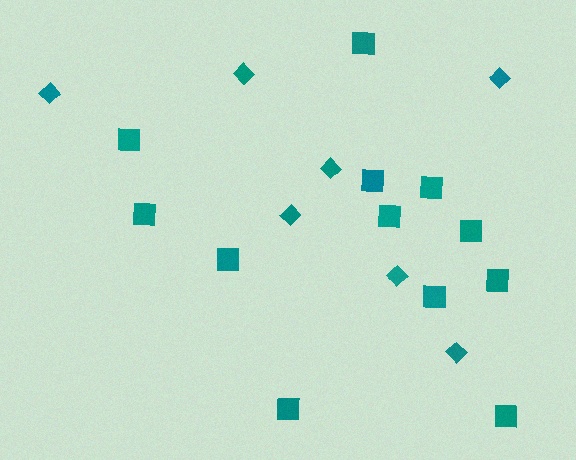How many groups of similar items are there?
There are 2 groups: one group of squares (12) and one group of diamonds (7).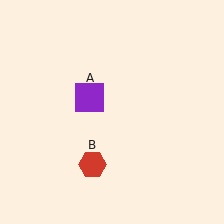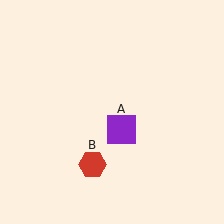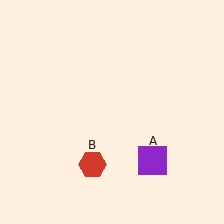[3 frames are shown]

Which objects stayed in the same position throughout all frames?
Red hexagon (object B) remained stationary.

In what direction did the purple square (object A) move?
The purple square (object A) moved down and to the right.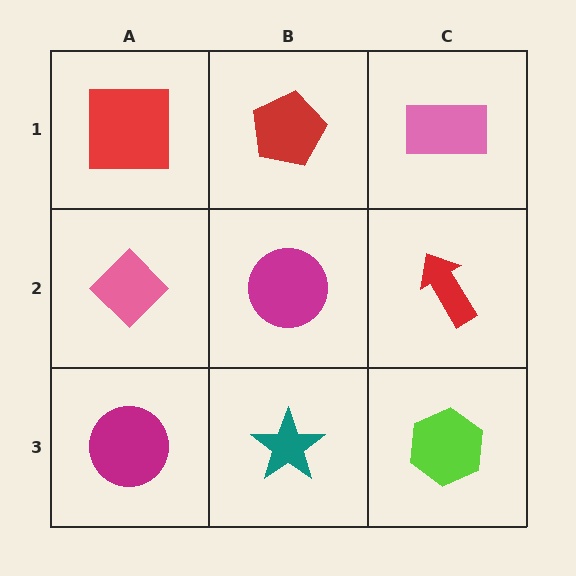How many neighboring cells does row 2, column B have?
4.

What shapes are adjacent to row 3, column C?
A red arrow (row 2, column C), a teal star (row 3, column B).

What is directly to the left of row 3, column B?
A magenta circle.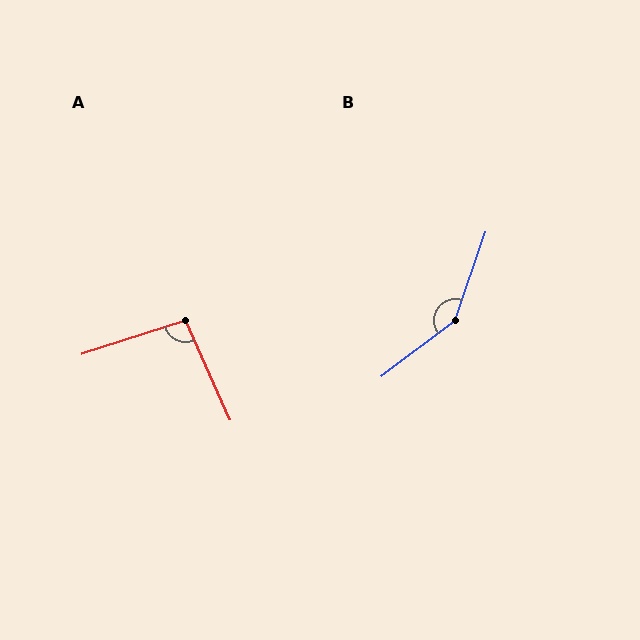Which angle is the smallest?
A, at approximately 96 degrees.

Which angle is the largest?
B, at approximately 146 degrees.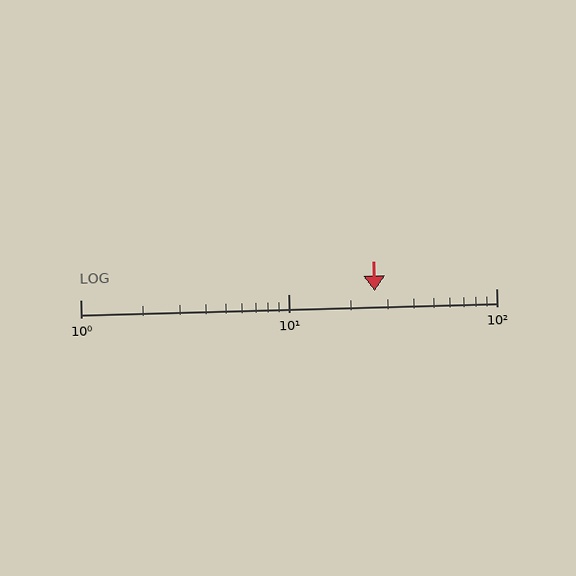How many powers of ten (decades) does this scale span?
The scale spans 2 decades, from 1 to 100.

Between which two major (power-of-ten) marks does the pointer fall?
The pointer is between 10 and 100.